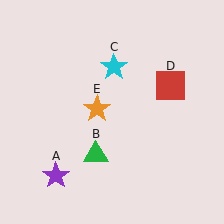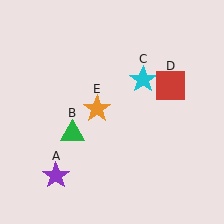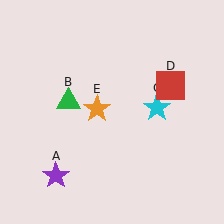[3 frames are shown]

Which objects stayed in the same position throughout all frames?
Purple star (object A) and red square (object D) and orange star (object E) remained stationary.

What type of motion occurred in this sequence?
The green triangle (object B), cyan star (object C) rotated clockwise around the center of the scene.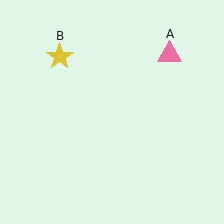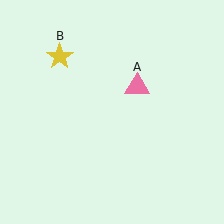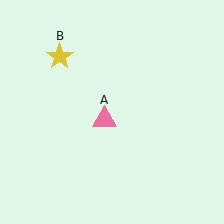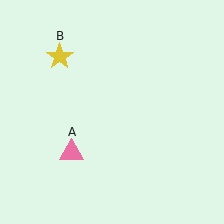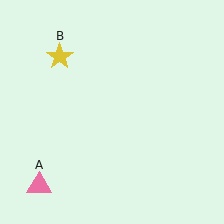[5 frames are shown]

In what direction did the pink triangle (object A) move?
The pink triangle (object A) moved down and to the left.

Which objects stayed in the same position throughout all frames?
Yellow star (object B) remained stationary.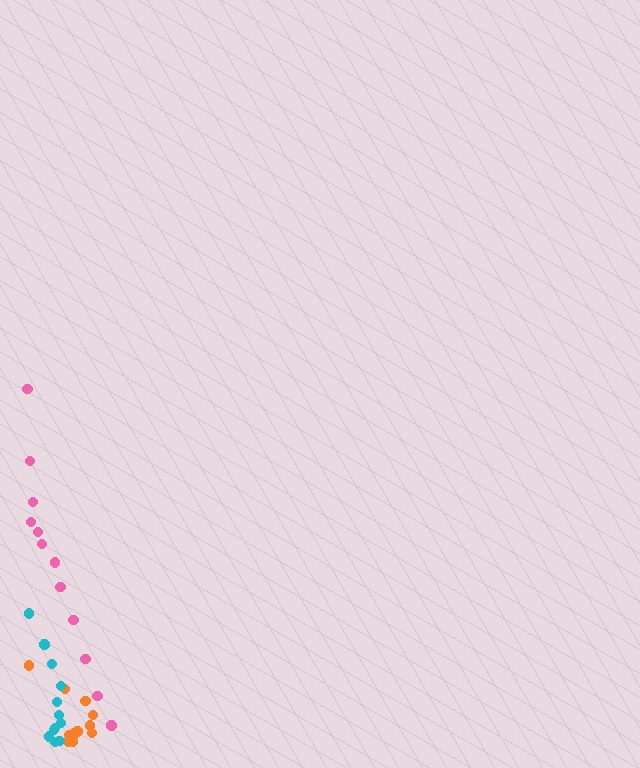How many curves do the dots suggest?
There are 3 distinct paths.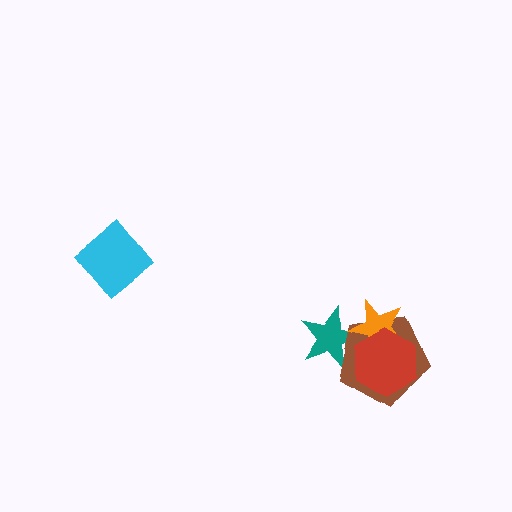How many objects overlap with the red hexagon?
3 objects overlap with the red hexagon.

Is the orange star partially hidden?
Yes, it is partially covered by another shape.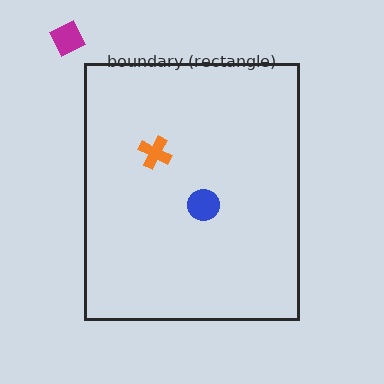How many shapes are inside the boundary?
2 inside, 1 outside.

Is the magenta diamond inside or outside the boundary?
Outside.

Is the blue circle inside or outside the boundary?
Inside.